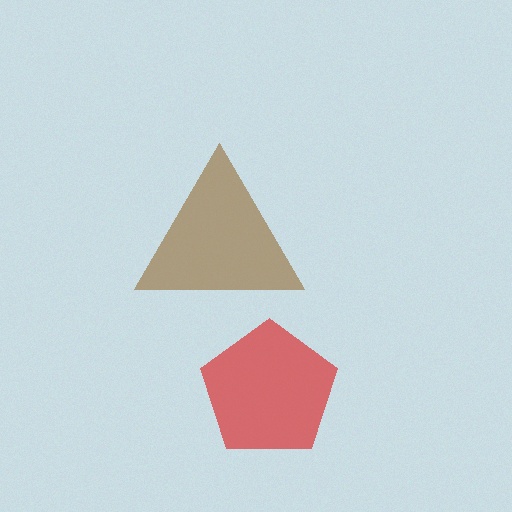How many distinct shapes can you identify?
There are 2 distinct shapes: a red pentagon, a brown triangle.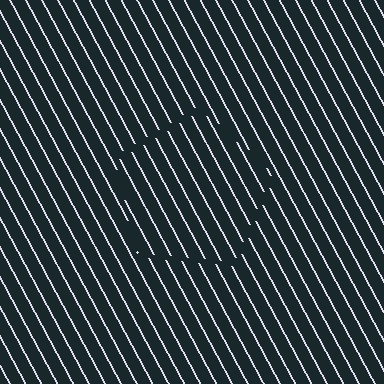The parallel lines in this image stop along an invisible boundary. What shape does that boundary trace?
An illusory pentagon. The interior of the shape contains the same grating, shifted by half a period — the contour is defined by the phase discontinuity where line-ends from the inner and outer gratings abut.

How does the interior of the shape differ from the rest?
The interior of the shape contains the same grating, shifted by half a period — the contour is defined by the phase discontinuity where line-ends from the inner and outer gratings abut.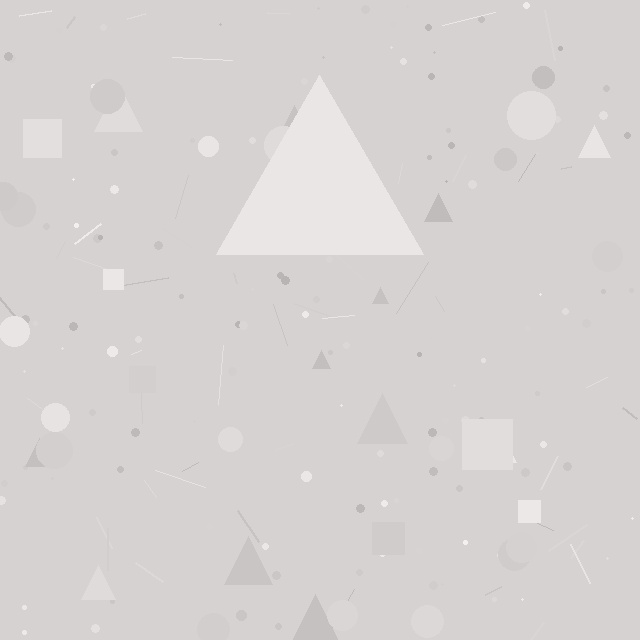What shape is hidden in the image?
A triangle is hidden in the image.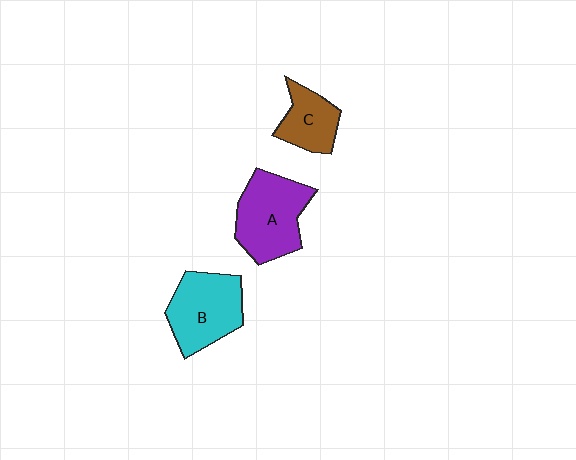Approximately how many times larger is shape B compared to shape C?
Approximately 1.6 times.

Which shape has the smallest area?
Shape C (brown).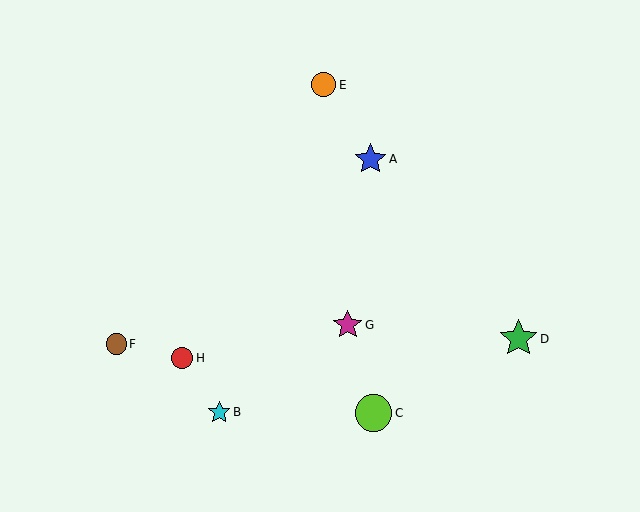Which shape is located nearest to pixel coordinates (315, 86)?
The orange circle (labeled E) at (324, 85) is nearest to that location.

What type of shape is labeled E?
Shape E is an orange circle.